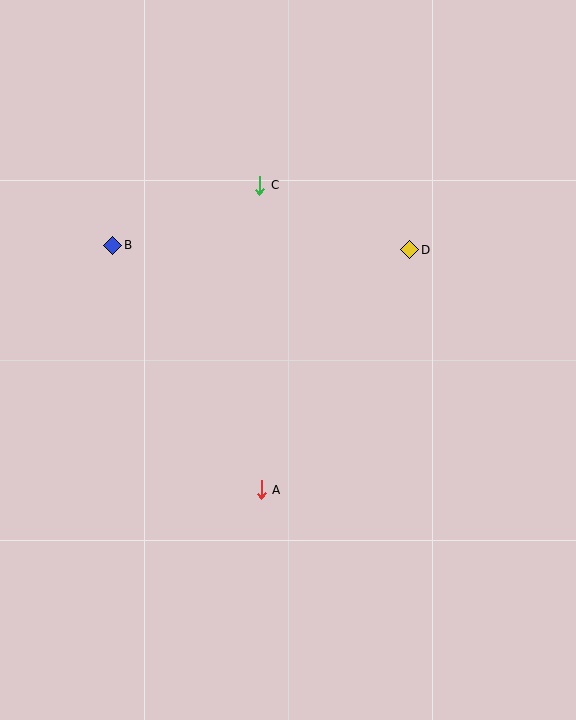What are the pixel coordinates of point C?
Point C is at (260, 185).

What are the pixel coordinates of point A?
Point A is at (261, 490).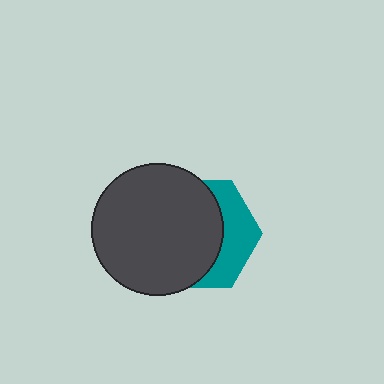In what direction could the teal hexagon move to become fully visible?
The teal hexagon could move right. That would shift it out from behind the dark gray circle entirely.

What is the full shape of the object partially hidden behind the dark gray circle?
The partially hidden object is a teal hexagon.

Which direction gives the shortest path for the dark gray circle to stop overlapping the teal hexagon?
Moving left gives the shortest separation.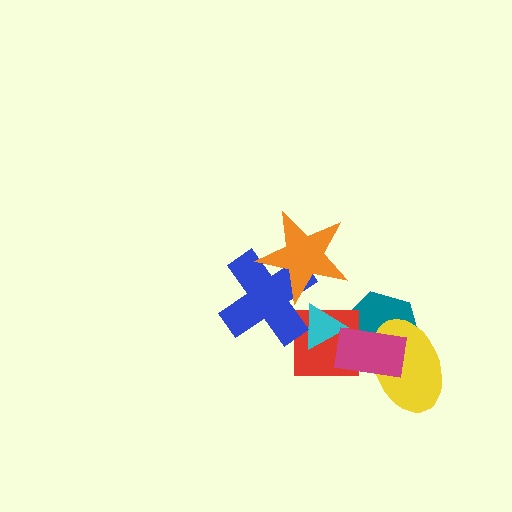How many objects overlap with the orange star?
1 object overlaps with the orange star.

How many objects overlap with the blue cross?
2 objects overlap with the blue cross.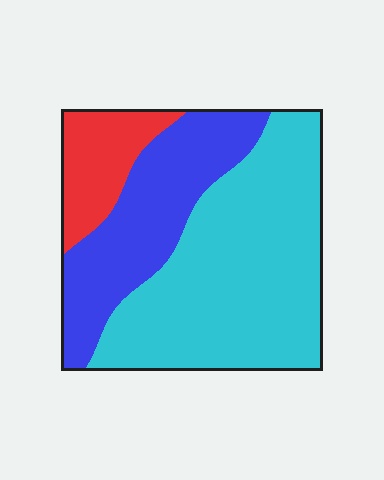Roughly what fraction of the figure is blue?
Blue covers 30% of the figure.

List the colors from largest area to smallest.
From largest to smallest: cyan, blue, red.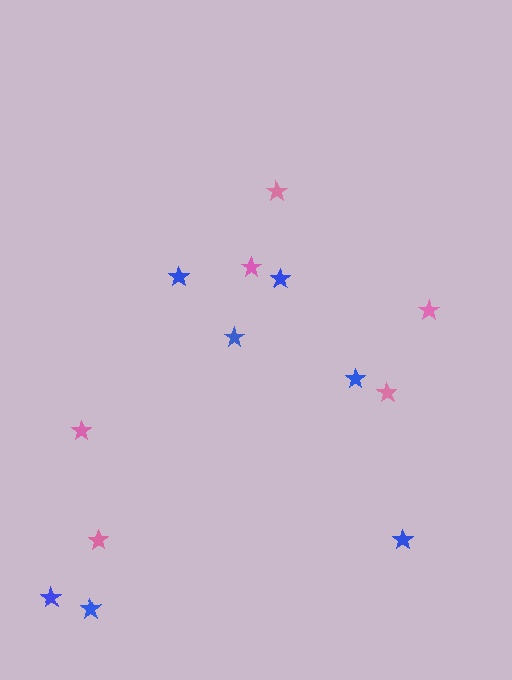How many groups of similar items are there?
There are 2 groups: one group of blue stars (7) and one group of pink stars (6).